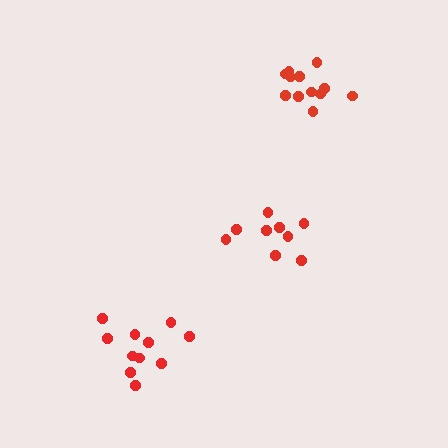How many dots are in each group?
Group 1: 9 dots, Group 2: 11 dots, Group 3: 12 dots (32 total).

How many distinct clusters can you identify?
There are 3 distinct clusters.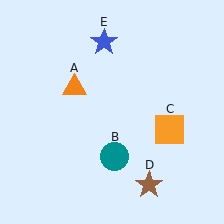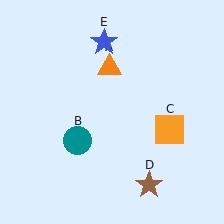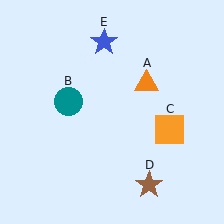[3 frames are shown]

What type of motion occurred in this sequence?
The orange triangle (object A), teal circle (object B) rotated clockwise around the center of the scene.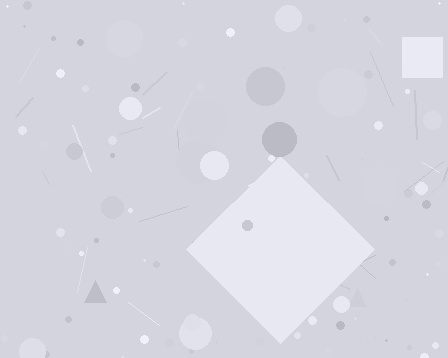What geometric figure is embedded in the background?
A diamond is embedded in the background.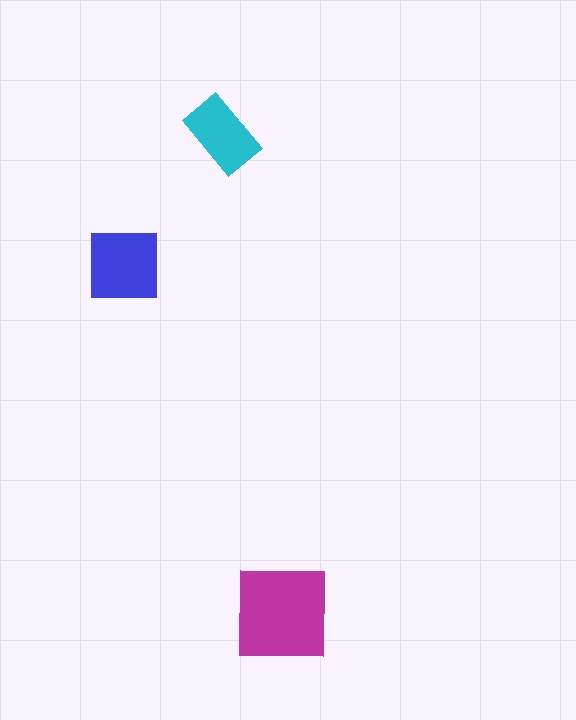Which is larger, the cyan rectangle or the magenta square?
The magenta square.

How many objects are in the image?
There are 3 objects in the image.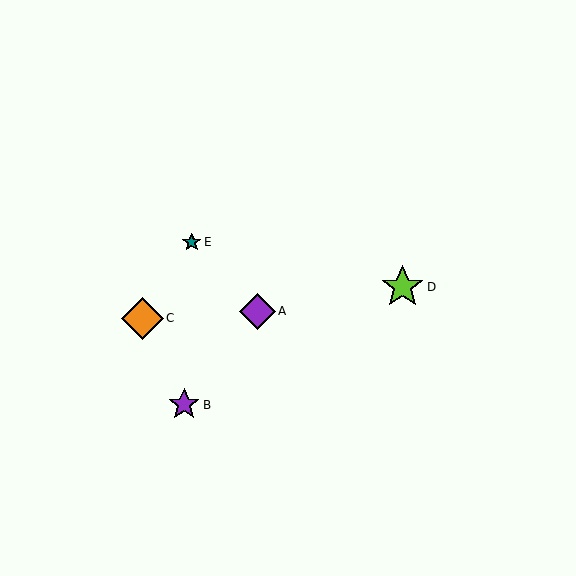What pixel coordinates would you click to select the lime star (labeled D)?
Click at (403, 287) to select the lime star D.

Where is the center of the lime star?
The center of the lime star is at (403, 287).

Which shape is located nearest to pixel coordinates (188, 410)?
The purple star (labeled B) at (184, 404) is nearest to that location.